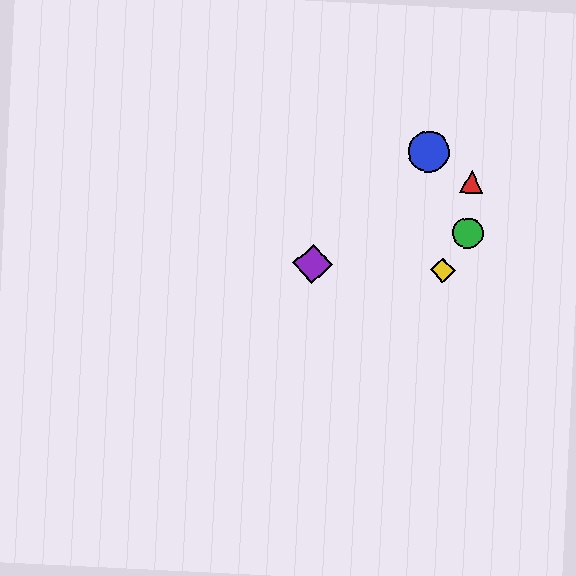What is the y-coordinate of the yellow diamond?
The yellow diamond is at y≈270.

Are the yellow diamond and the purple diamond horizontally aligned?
Yes, both are at y≈270.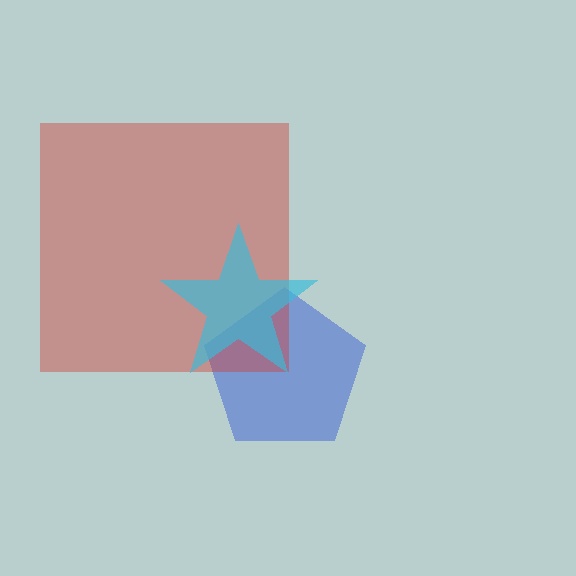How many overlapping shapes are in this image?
There are 3 overlapping shapes in the image.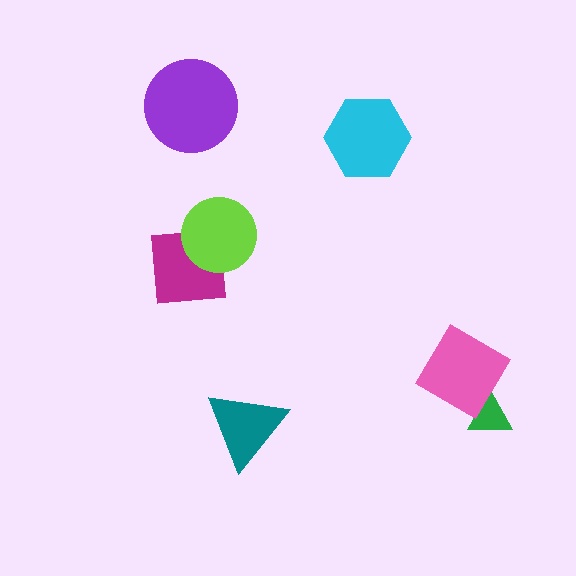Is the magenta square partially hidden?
Yes, it is partially covered by another shape.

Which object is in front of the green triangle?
The pink diamond is in front of the green triangle.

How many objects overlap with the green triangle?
1 object overlaps with the green triangle.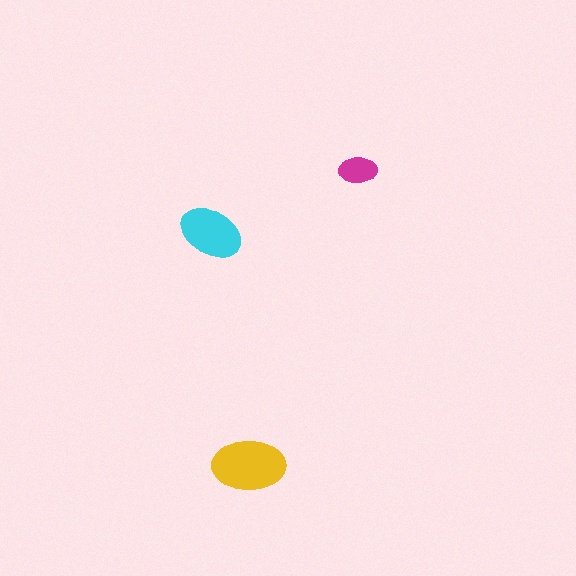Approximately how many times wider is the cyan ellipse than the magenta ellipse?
About 1.5 times wider.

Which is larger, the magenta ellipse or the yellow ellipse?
The yellow one.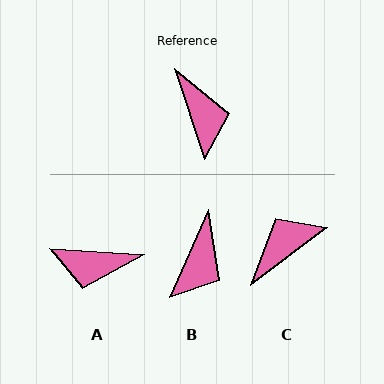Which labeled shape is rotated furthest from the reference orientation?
A, about 112 degrees away.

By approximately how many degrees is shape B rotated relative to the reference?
Approximately 42 degrees clockwise.